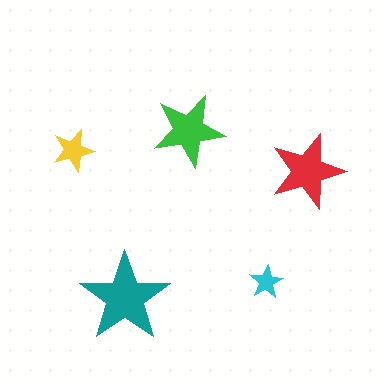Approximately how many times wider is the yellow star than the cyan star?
About 1.5 times wider.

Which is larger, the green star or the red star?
The red one.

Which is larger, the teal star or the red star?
The teal one.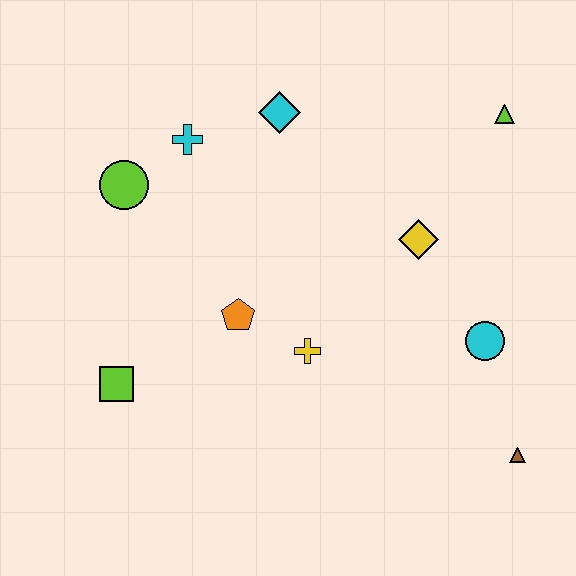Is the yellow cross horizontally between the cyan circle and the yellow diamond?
No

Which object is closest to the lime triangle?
The yellow diamond is closest to the lime triangle.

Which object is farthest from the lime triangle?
The lime square is farthest from the lime triangle.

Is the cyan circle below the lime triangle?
Yes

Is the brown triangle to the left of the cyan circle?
No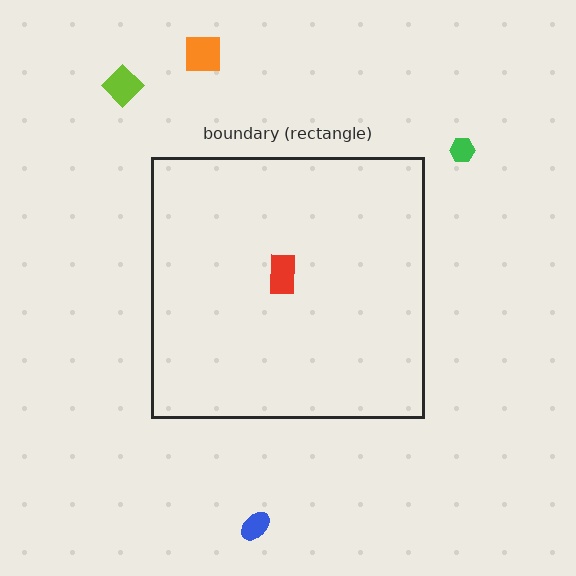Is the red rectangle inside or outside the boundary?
Inside.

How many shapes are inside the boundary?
1 inside, 4 outside.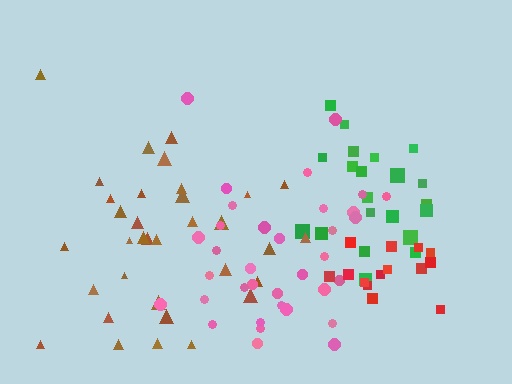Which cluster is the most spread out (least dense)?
Brown.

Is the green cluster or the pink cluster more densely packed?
Green.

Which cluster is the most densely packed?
Red.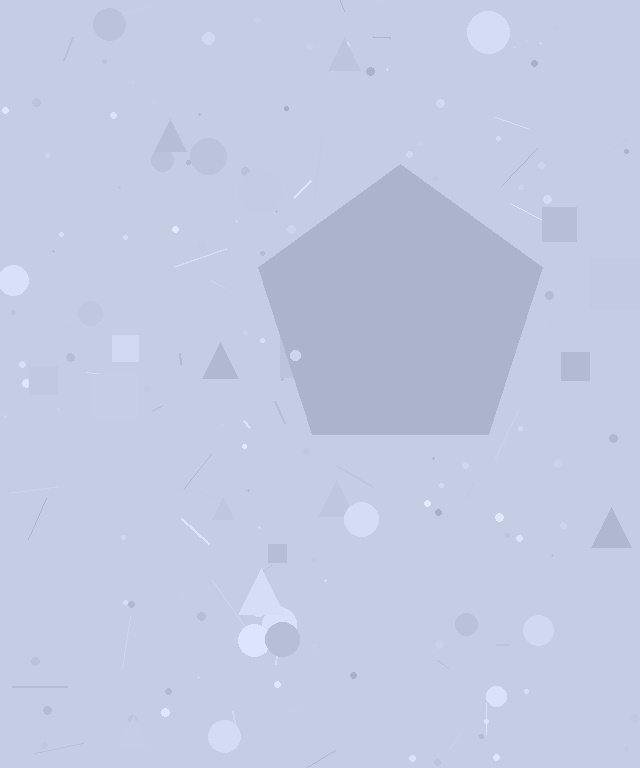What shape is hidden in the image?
A pentagon is hidden in the image.